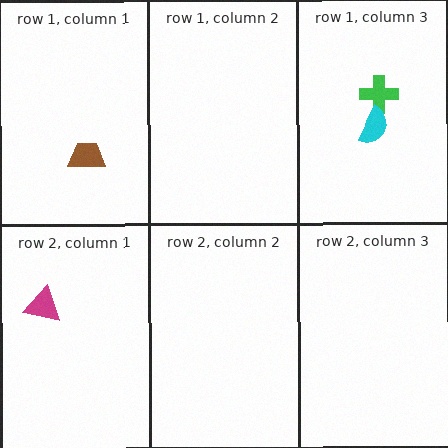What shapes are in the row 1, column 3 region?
The green cross, the cyan semicircle.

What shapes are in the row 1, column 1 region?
The brown trapezoid.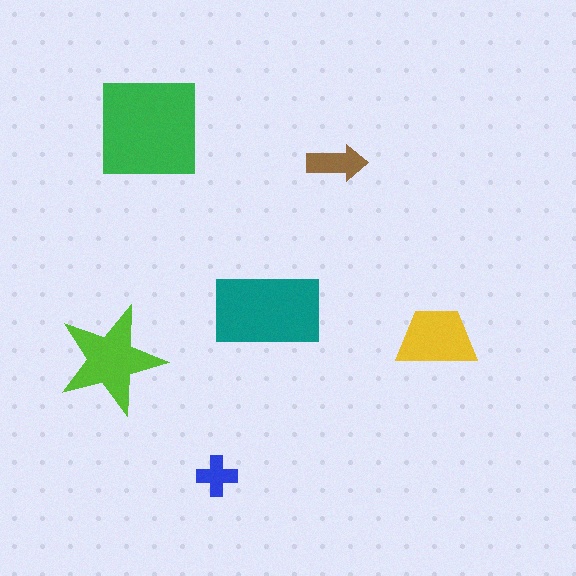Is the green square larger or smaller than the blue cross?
Larger.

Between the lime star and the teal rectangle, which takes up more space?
The teal rectangle.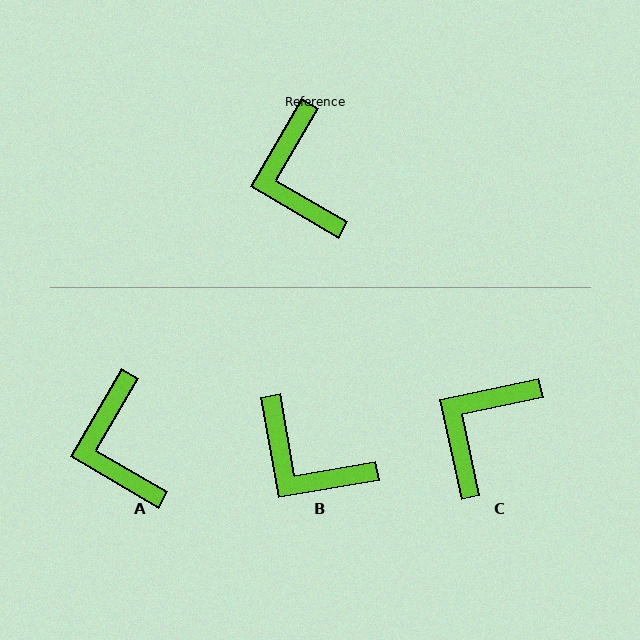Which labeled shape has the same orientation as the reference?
A.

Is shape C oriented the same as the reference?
No, it is off by about 47 degrees.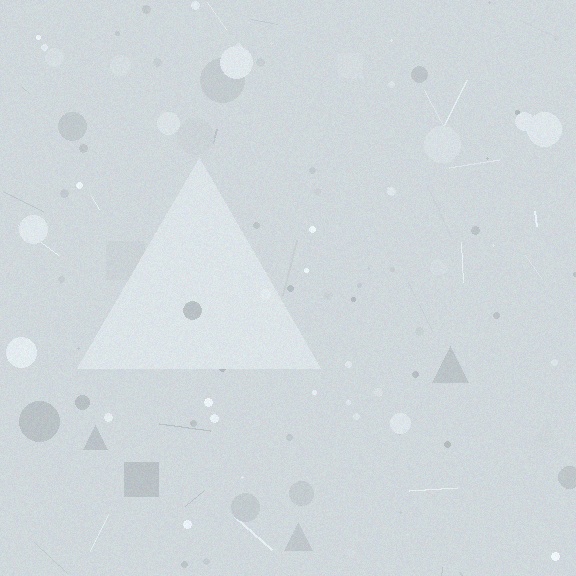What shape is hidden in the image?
A triangle is hidden in the image.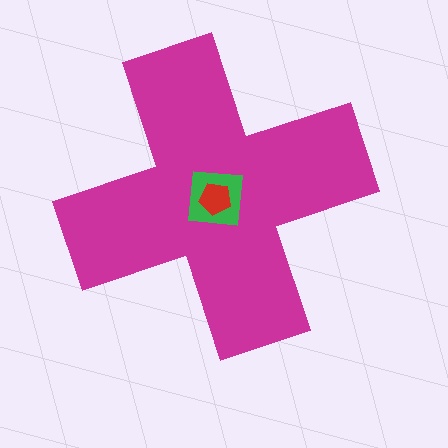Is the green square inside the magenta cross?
Yes.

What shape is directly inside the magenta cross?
The green square.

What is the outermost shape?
The magenta cross.